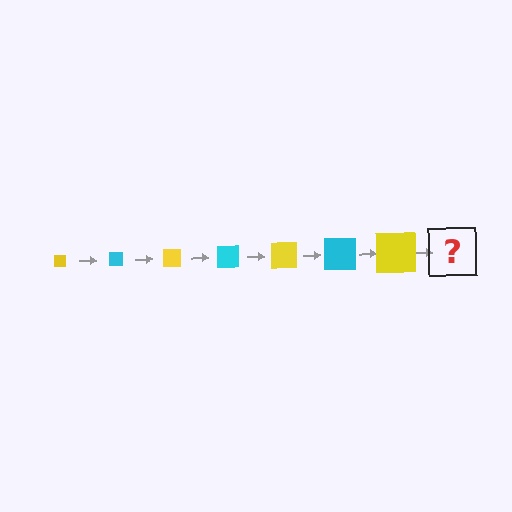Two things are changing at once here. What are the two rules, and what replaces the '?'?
The two rules are that the square grows larger each step and the color cycles through yellow and cyan. The '?' should be a cyan square, larger than the previous one.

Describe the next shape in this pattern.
It should be a cyan square, larger than the previous one.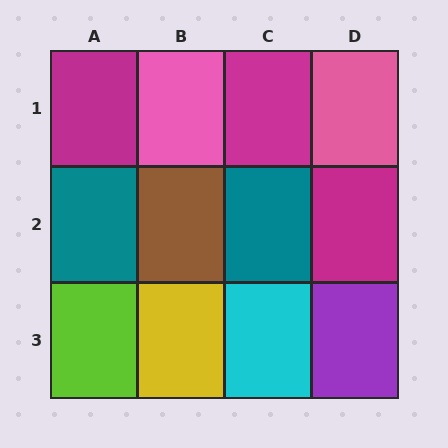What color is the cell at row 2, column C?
Teal.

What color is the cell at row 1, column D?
Pink.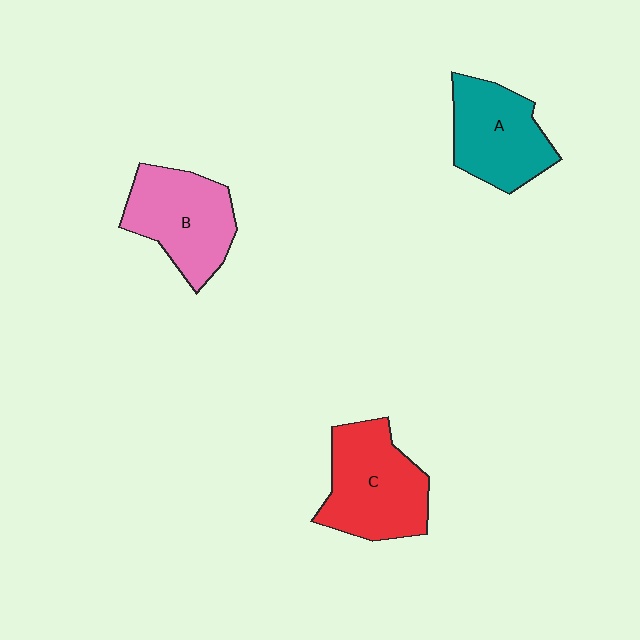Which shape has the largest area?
Shape C (red).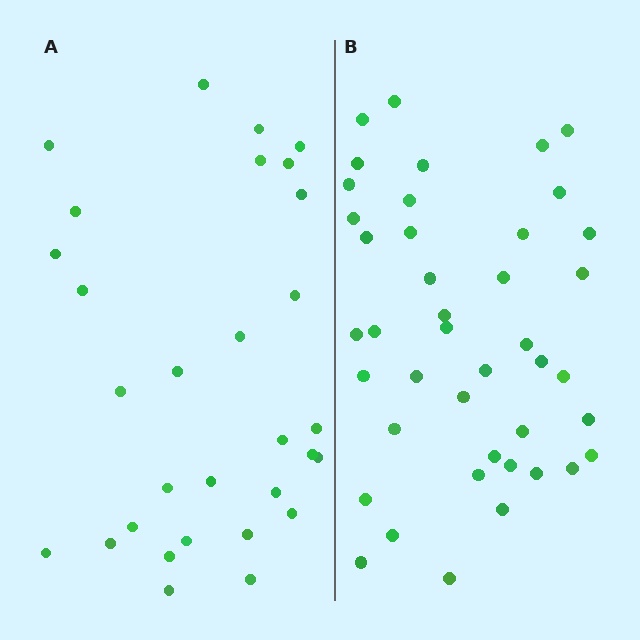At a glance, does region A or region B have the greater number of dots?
Region B (the right region) has more dots.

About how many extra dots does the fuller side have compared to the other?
Region B has roughly 12 or so more dots than region A.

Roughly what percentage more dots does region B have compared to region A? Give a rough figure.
About 40% more.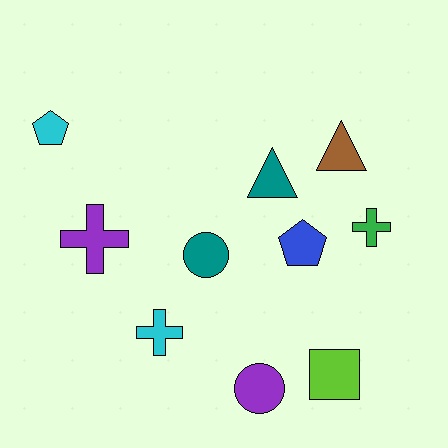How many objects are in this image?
There are 10 objects.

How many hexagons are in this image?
There are no hexagons.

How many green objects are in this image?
There is 1 green object.